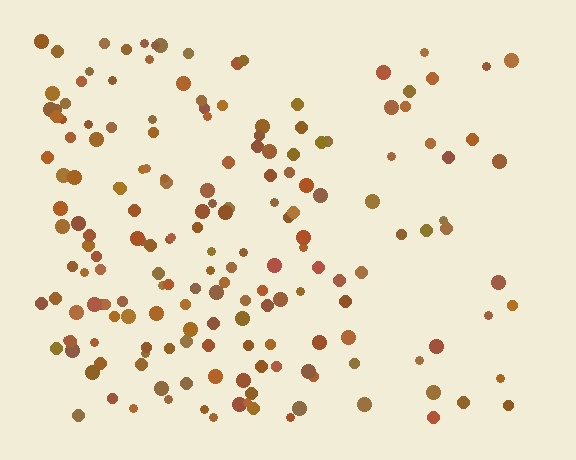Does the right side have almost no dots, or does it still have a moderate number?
Still a moderate number, just noticeably fewer than the left.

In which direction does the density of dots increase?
From right to left, with the left side densest.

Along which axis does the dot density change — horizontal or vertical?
Horizontal.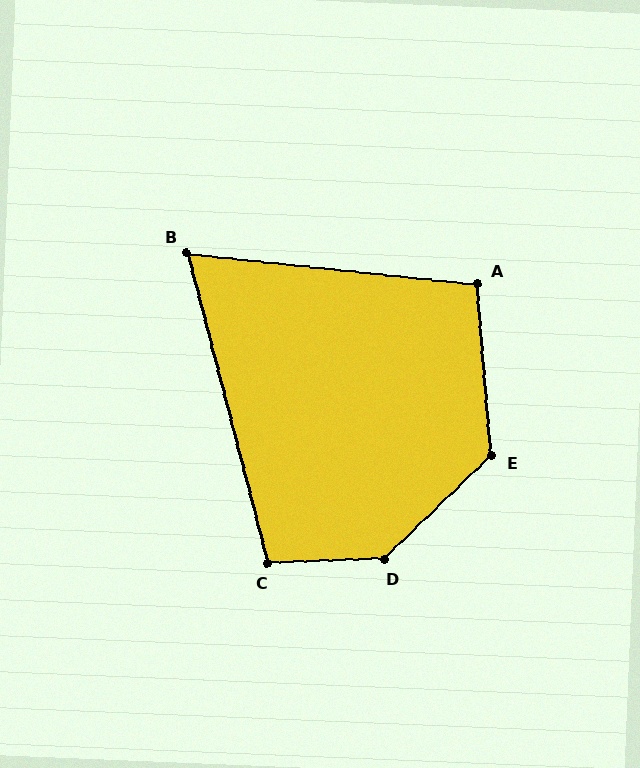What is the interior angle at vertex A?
Approximately 101 degrees (obtuse).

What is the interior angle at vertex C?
Approximately 103 degrees (obtuse).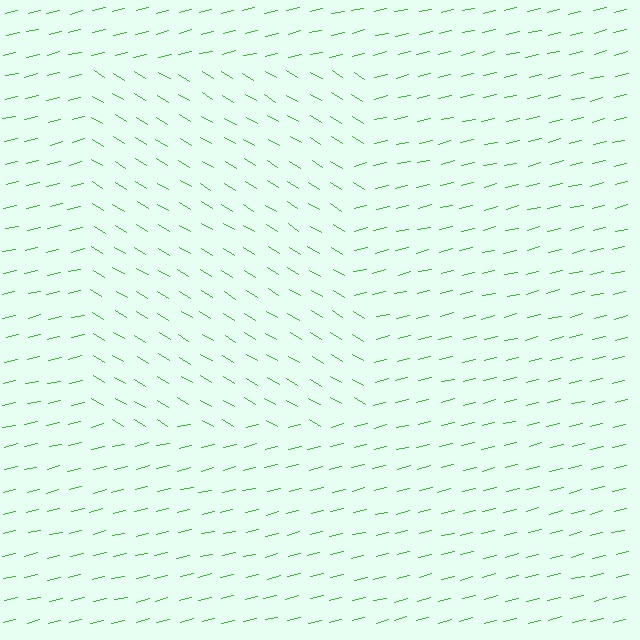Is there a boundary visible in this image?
Yes, there is a texture boundary formed by a change in line orientation.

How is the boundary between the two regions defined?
The boundary is defined purely by a change in line orientation (approximately 45 degrees difference). All lines are the same color and thickness.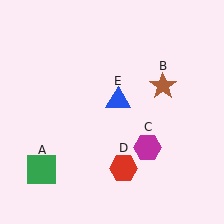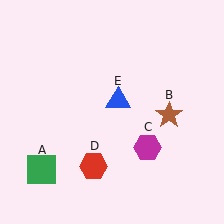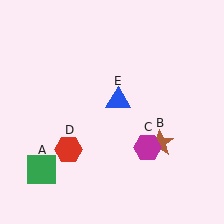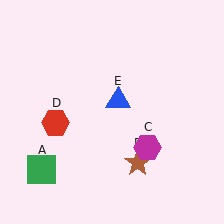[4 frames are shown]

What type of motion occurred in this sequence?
The brown star (object B), red hexagon (object D) rotated clockwise around the center of the scene.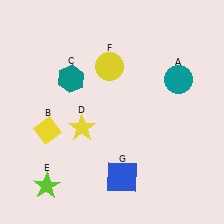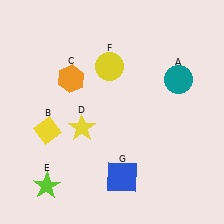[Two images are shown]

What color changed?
The hexagon (C) changed from teal in Image 1 to orange in Image 2.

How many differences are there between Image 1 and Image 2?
There is 1 difference between the two images.